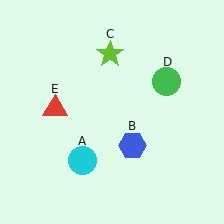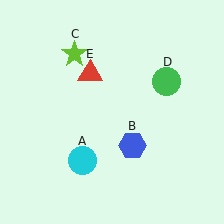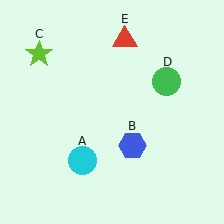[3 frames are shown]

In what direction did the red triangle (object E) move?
The red triangle (object E) moved up and to the right.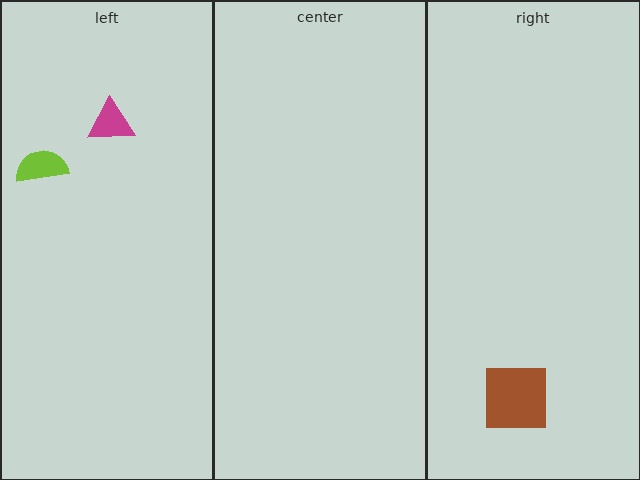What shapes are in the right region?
The brown square.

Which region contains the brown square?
The right region.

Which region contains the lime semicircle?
The left region.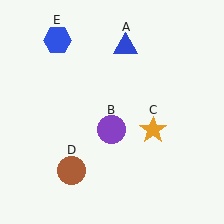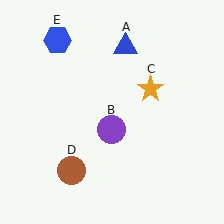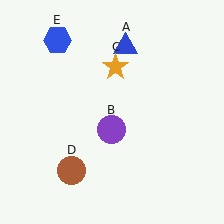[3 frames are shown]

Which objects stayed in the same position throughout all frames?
Blue triangle (object A) and purple circle (object B) and brown circle (object D) and blue hexagon (object E) remained stationary.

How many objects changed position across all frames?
1 object changed position: orange star (object C).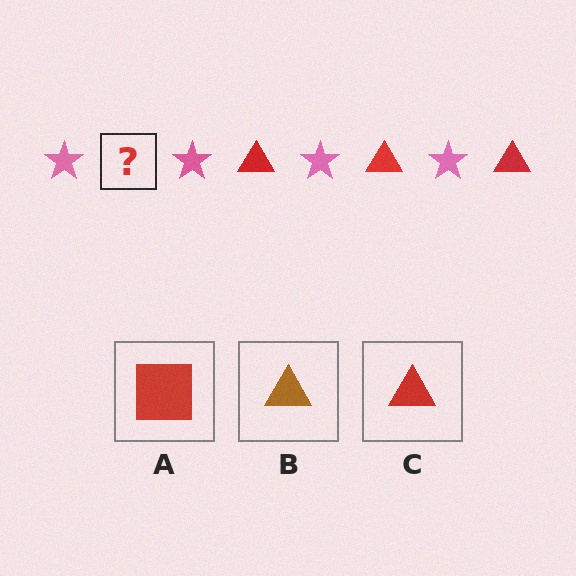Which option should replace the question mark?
Option C.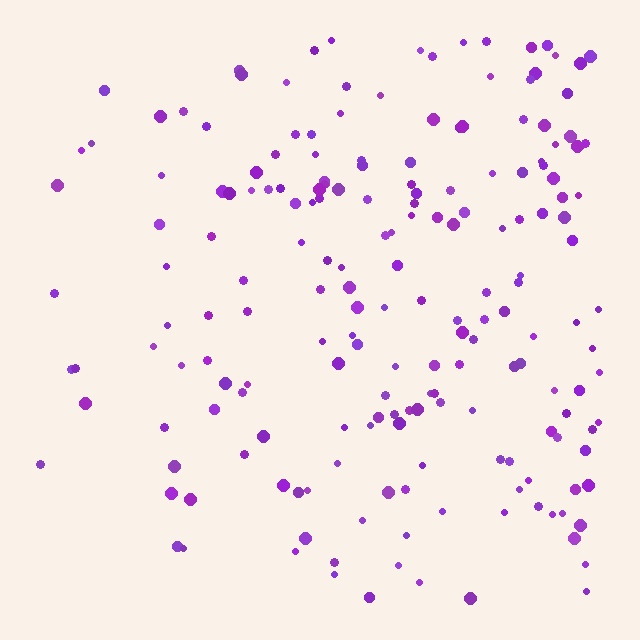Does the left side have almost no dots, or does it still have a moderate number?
Still a moderate number, just noticeably fewer than the right.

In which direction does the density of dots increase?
From left to right, with the right side densest.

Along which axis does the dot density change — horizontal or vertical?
Horizontal.